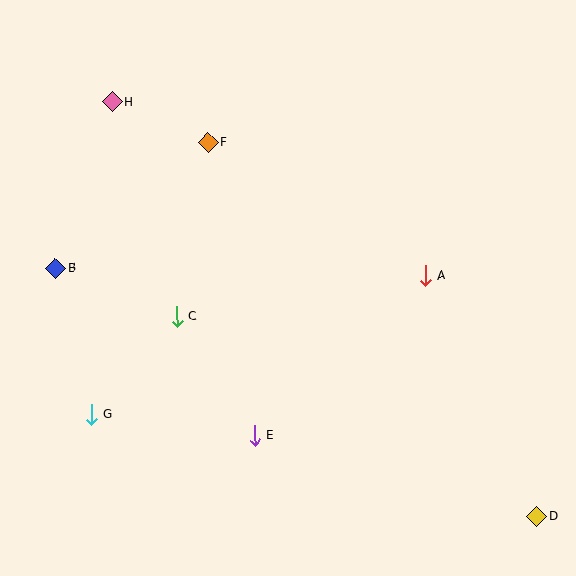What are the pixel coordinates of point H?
Point H is at (112, 101).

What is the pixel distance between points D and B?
The distance between D and B is 542 pixels.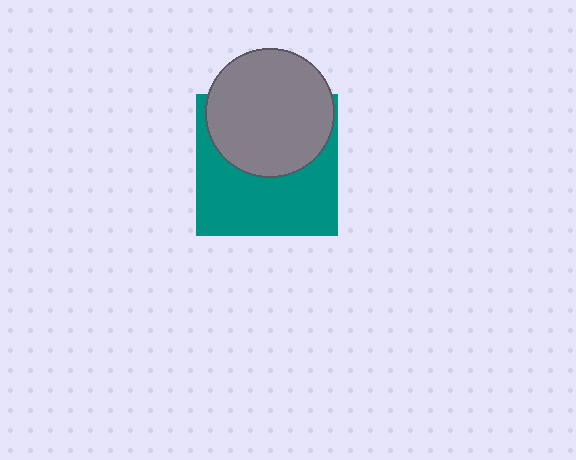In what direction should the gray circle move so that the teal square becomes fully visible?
The gray circle should move up. That is the shortest direction to clear the overlap and leave the teal square fully visible.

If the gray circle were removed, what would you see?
You would see the complete teal square.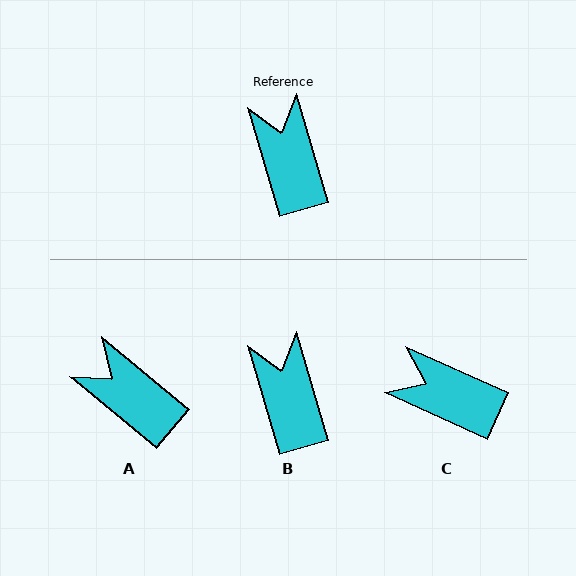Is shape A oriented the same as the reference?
No, it is off by about 35 degrees.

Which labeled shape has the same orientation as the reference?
B.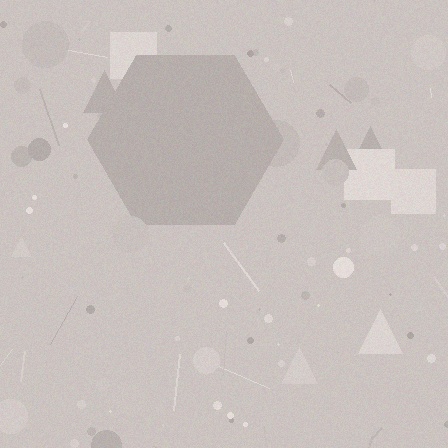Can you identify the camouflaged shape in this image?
The camouflaged shape is a hexagon.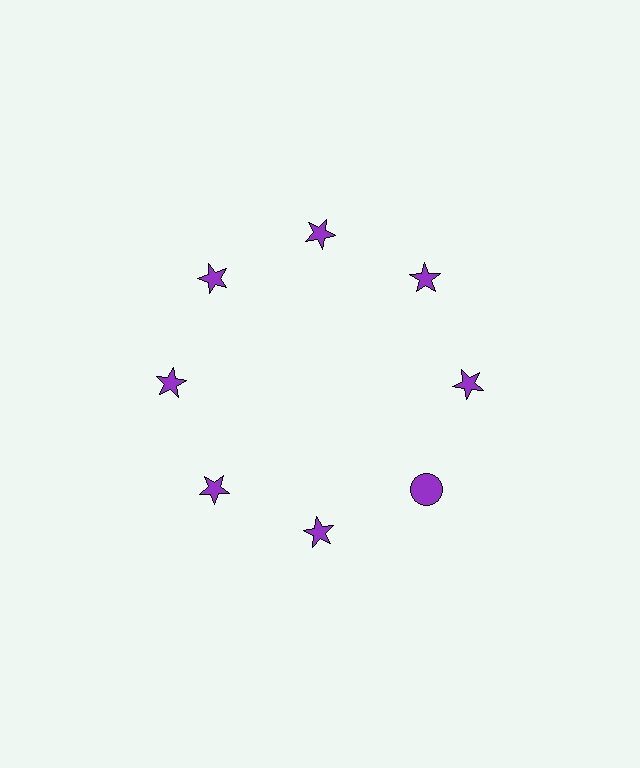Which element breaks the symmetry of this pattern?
The purple circle at roughly the 4 o'clock position breaks the symmetry. All other shapes are purple stars.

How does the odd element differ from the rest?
It has a different shape: circle instead of star.